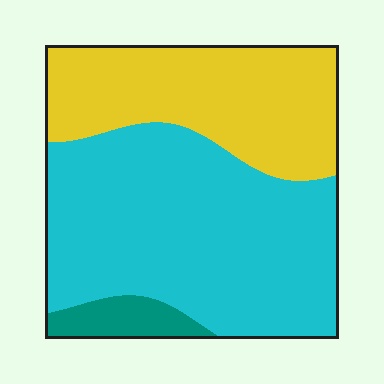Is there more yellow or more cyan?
Cyan.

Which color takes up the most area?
Cyan, at roughly 60%.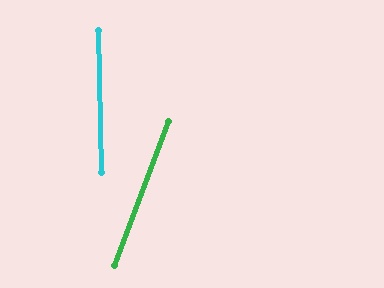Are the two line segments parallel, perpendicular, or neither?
Neither parallel nor perpendicular — they differ by about 22°.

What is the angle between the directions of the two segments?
Approximately 22 degrees.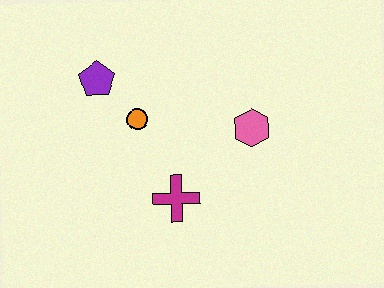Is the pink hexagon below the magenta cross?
No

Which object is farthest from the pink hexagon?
The purple pentagon is farthest from the pink hexagon.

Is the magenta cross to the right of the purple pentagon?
Yes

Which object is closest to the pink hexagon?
The magenta cross is closest to the pink hexagon.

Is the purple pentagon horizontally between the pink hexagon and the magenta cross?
No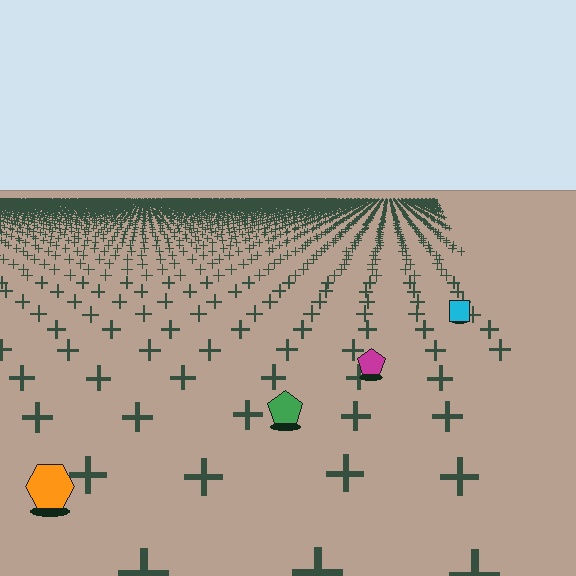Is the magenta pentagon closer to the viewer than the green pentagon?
No. The green pentagon is closer — you can tell from the texture gradient: the ground texture is coarser near it.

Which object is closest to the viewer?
The orange hexagon is closest. The texture marks near it are larger and more spread out.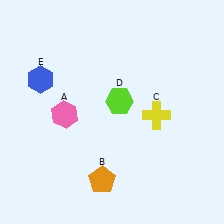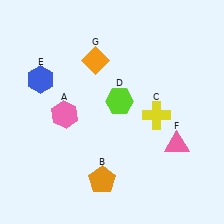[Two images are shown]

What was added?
A pink triangle (F), an orange diamond (G) were added in Image 2.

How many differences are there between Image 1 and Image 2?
There are 2 differences between the two images.